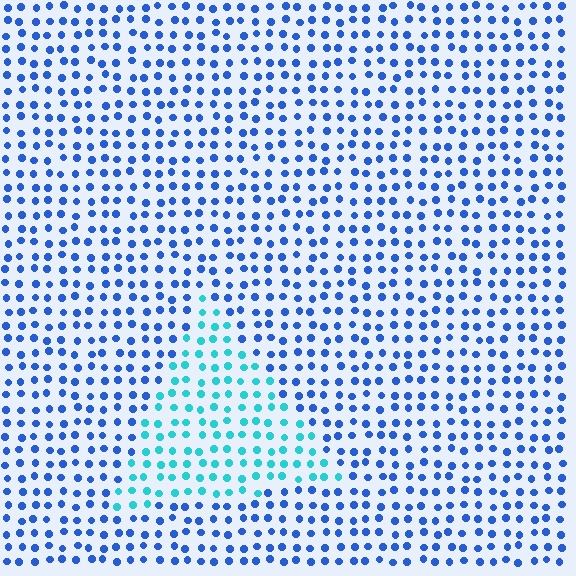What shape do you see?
I see a triangle.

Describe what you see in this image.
The image is filled with small blue elements in a uniform arrangement. A triangle-shaped region is visible where the elements are tinted to a slightly different hue, forming a subtle color boundary.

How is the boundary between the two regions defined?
The boundary is defined purely by a slight shift in hue (about 41 degrees). Spacing, size, and orientation are identical on both sides.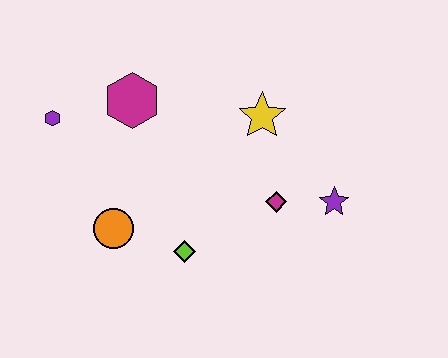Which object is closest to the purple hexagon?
The magenta hexagon is closest to the purple hexagon.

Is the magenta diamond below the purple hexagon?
Yes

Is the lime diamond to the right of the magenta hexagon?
Yes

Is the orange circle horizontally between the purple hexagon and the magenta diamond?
Yes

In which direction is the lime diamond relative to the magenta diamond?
The lime diamond is to the left of the magenta diamond.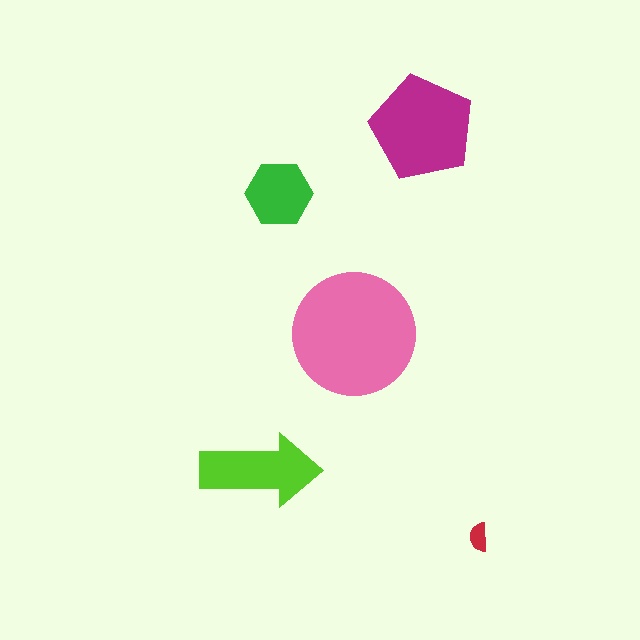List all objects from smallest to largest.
The red semicircle, the green hexagon, the lime arrow, the magenta pentagon, the pink circle.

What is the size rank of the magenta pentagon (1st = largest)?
2nd.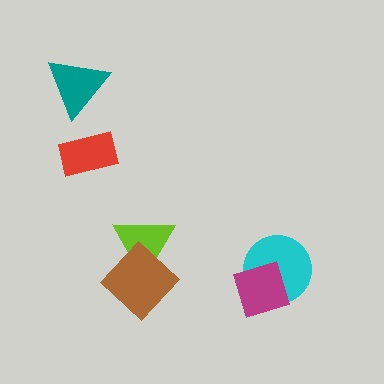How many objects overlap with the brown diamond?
1 object overlaps with the brown diamond.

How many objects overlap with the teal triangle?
0 objects overlap with the teal triangle.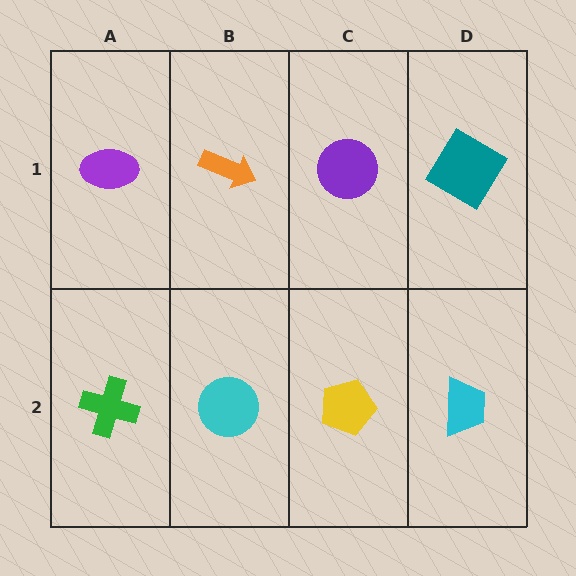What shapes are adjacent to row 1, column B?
A cyan circle (row 2, column B), a purple ellipse (row 1, column A), a purple circle (row 1, column C).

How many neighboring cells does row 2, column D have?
2.